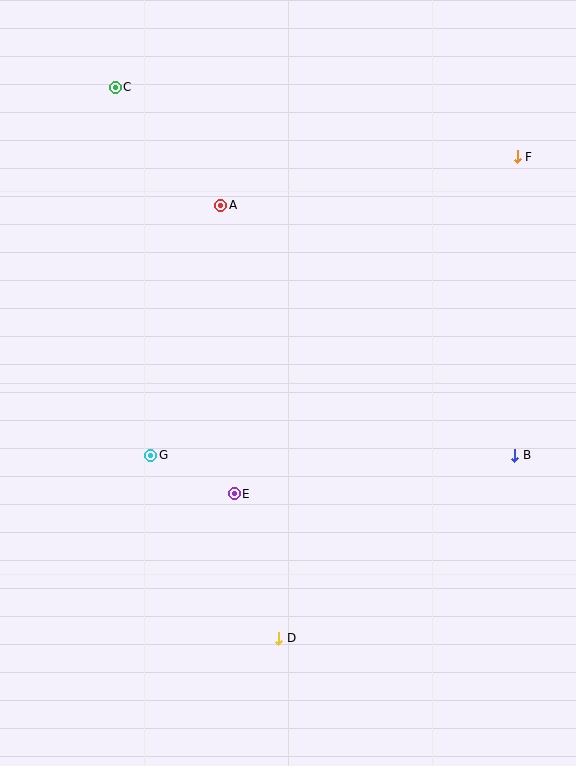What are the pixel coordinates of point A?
Point A is at (221, 206).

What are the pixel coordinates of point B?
Point B is at (515, 455).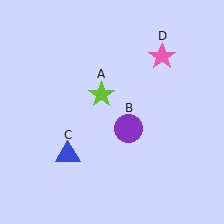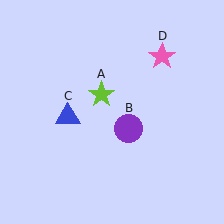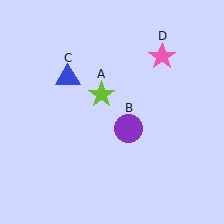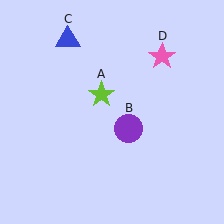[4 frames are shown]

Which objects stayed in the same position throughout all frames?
Lime star (object A) and purple circle (object B) and pink star (object D) remained stationary.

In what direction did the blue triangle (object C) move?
The blue triangle (object C) moved up.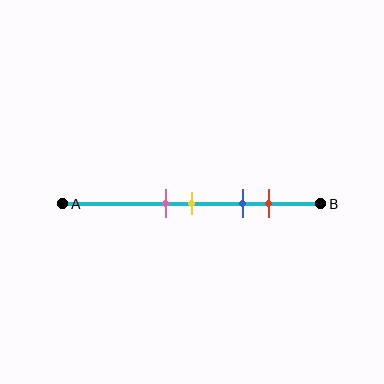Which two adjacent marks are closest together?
The pink and yellow marks are the closest adjacent pair.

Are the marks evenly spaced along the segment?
No, the marks are not evenly spaced.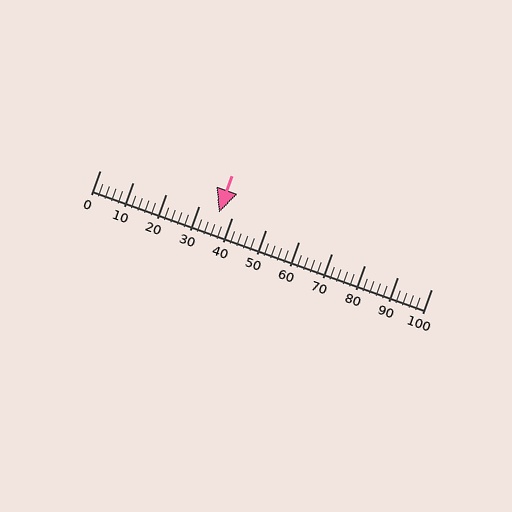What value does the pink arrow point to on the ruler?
The pink arrow points to approximately 36.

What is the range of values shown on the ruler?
The ruler shows values from 0 to 100.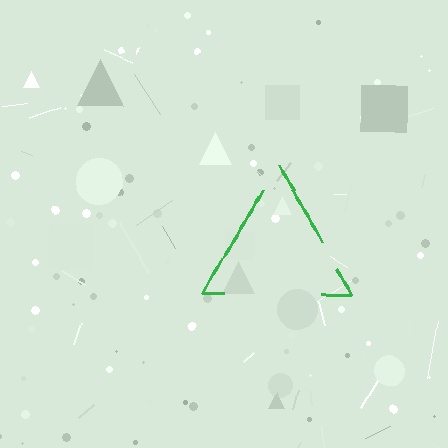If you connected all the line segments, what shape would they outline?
They would outline a triangle.